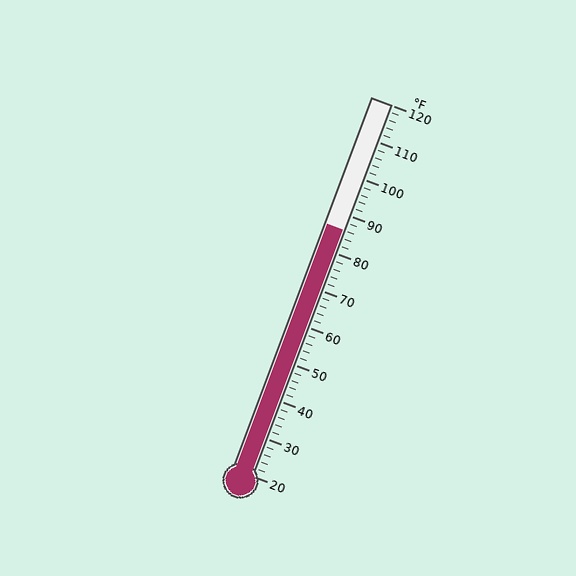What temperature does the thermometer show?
The thermometer shows approximately 86°F.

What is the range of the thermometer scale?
The thermometer scale ranges from 20°F to 120°F.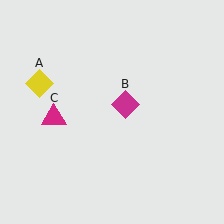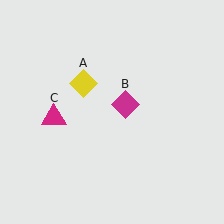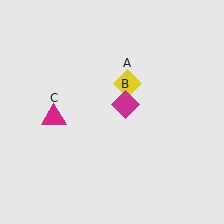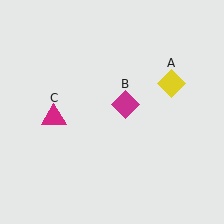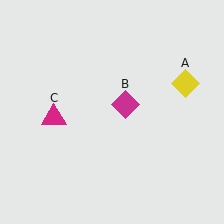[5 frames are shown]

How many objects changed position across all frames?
1 object changed position: yellow diamond (object A).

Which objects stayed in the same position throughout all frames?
Magenta diamond (object B) and magenta triangle (object C) remained stationary.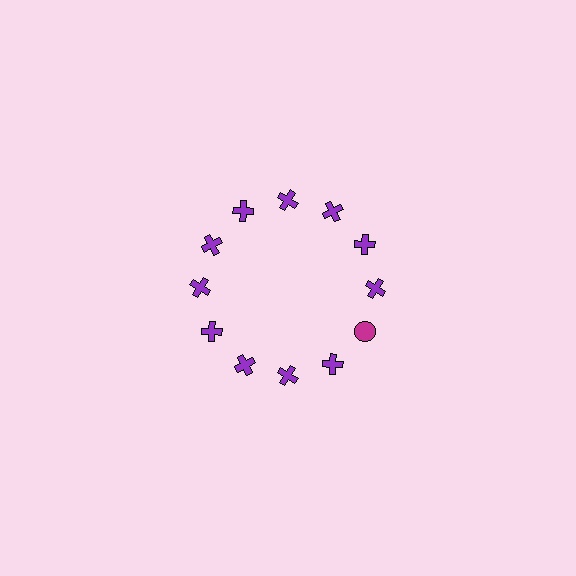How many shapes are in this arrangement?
There are 12 shapes arranged in a ring pattern.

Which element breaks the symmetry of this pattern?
The magenta circle at roughly the 4 o'clock position breaks the symmetry. All other shapes are purple crosses.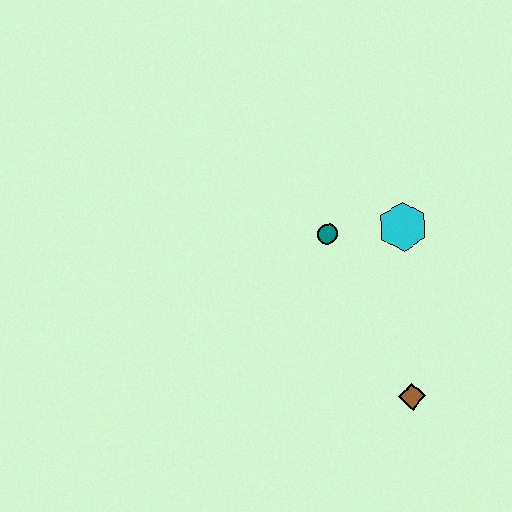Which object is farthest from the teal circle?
The brown diamond is farthest from the teal circle.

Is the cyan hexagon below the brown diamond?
No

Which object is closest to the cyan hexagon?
The teal circle is closest to the cyan hexagon.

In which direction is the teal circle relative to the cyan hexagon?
The teal circle is to the left of the cyan hexagon.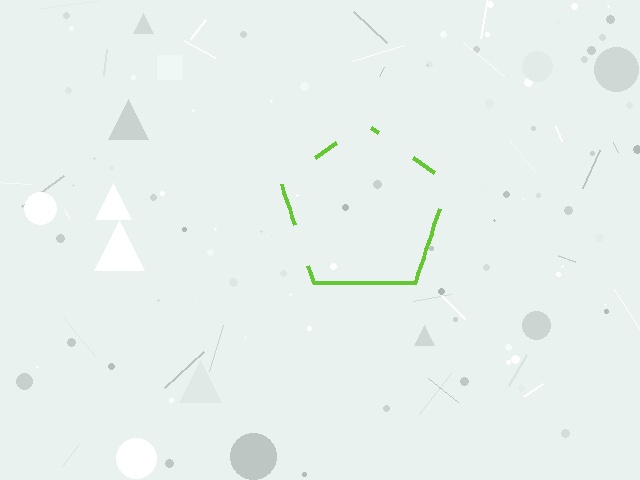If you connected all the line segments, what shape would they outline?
They would outline a pentagon.